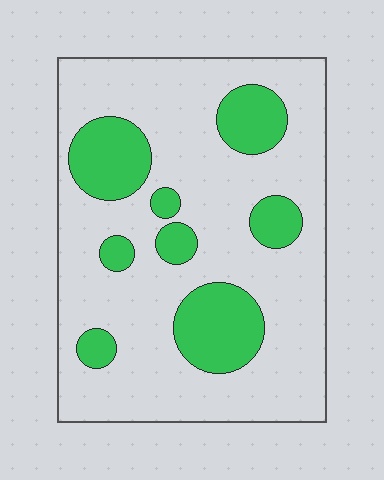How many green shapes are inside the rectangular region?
8.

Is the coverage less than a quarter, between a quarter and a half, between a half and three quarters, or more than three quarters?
Less than a quarter.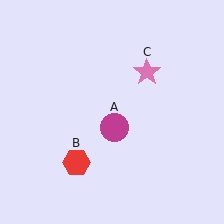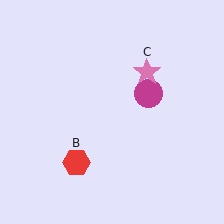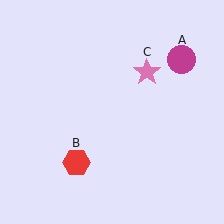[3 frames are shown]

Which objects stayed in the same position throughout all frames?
Red hexagon (object B) and pink star (object C) remained stationary.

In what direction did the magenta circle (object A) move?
The magenta circle (object A) moved up and to the right.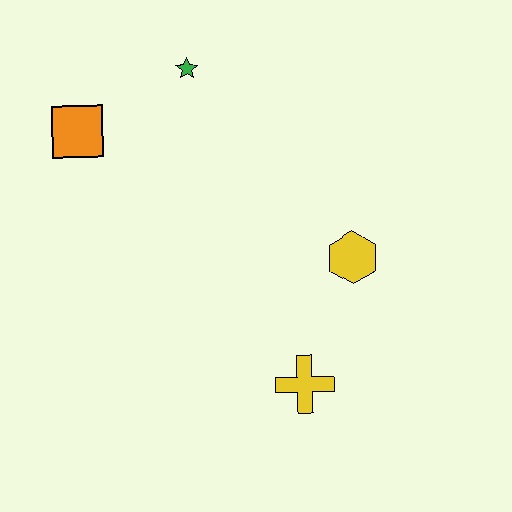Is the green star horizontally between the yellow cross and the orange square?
Yes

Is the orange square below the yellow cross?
No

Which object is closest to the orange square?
The green star is closest to the orange square.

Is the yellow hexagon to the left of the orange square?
No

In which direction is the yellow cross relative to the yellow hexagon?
The yellow cross is below the yellow hexagon.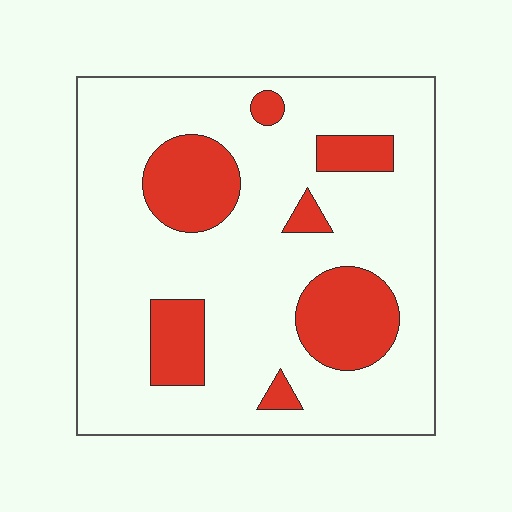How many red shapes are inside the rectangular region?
7.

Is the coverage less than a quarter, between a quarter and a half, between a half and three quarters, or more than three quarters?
Less than a quarter.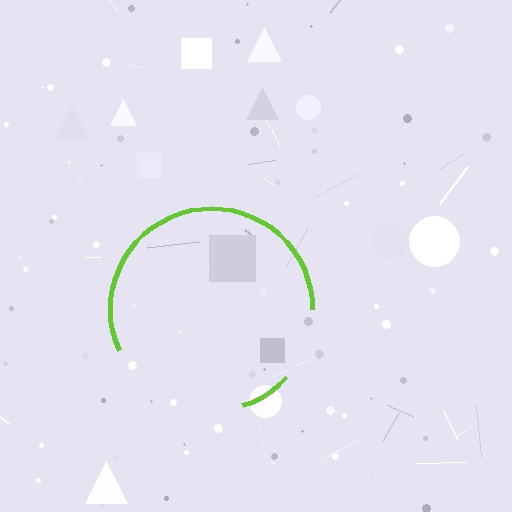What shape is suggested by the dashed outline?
The dashed outline suggests a circle.